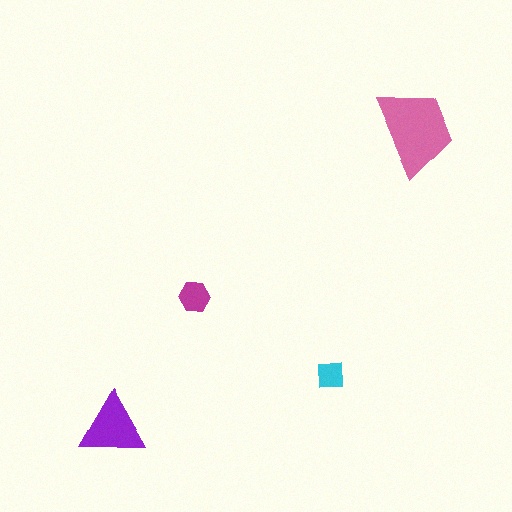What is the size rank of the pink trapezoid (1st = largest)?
1st.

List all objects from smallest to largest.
The cyan square, the magenta hexagon, the purple triangle, the pink trapezoid.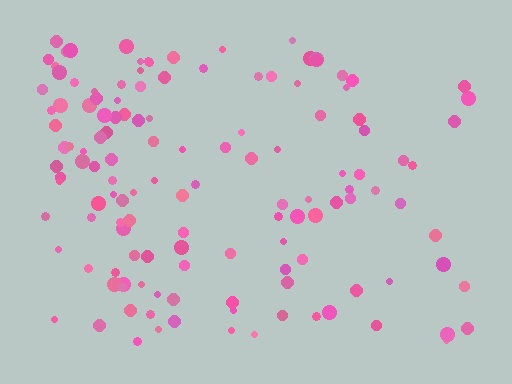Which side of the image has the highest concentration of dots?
The left.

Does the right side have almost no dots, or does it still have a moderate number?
Still a moderate number, just noticeably fewer than the left.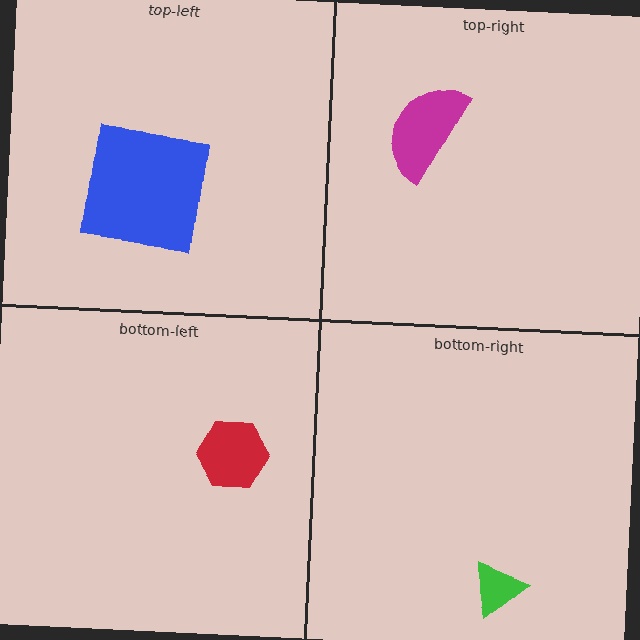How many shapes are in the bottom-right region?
1.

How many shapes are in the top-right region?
1.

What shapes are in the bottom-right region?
The green triangle.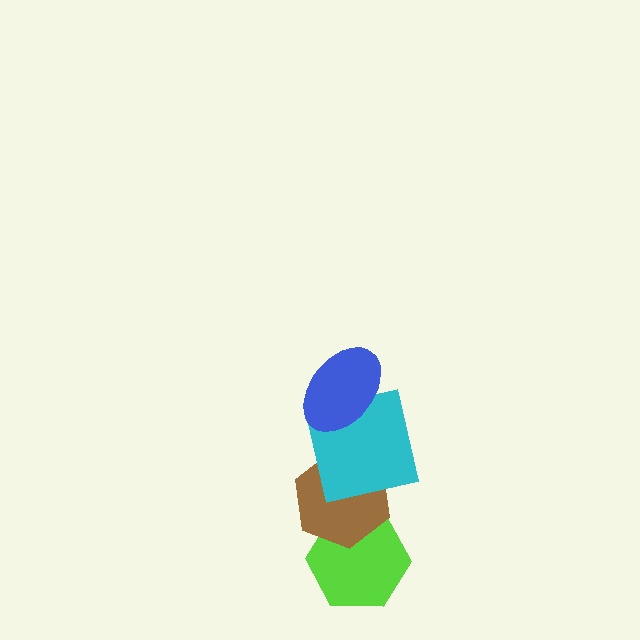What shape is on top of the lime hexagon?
The brown hexagon is on top of the lime hexagon.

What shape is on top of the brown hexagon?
The cyan square is on top of the brown hexagon.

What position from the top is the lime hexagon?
The lime hexagon is 4th from the top.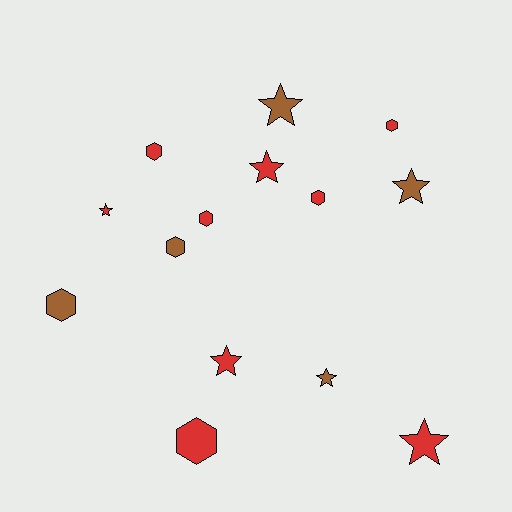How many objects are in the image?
There are 14 objects.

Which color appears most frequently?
Red, with 9 objects.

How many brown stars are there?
There are 3 brown stars.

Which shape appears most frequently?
Hexagon, with 7 objects.